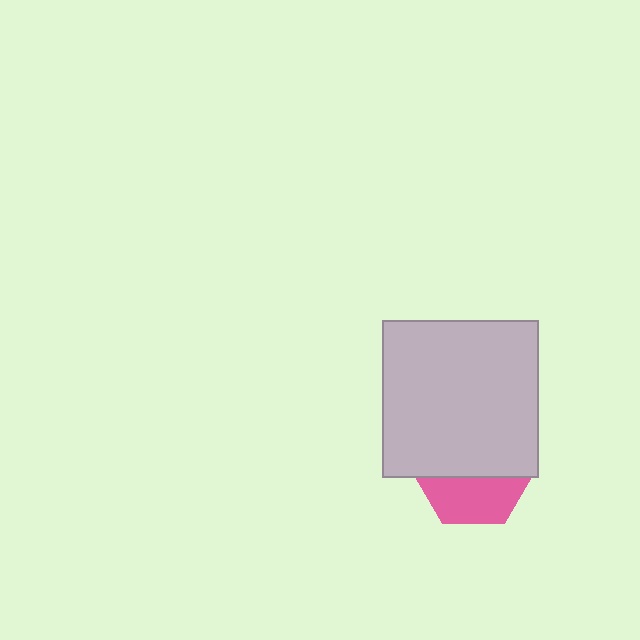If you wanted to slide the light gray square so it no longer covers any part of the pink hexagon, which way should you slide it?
Slide it up — that is the most direct way to separate the two shapes.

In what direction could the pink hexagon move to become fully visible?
The pink hexagon could move down. That would shift it out from behind the light gray square entirely.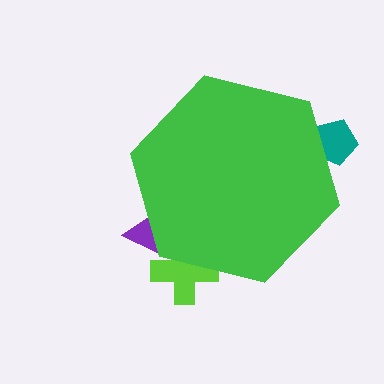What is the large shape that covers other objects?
A green hexagon.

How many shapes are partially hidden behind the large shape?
3 shapes are partially hidden.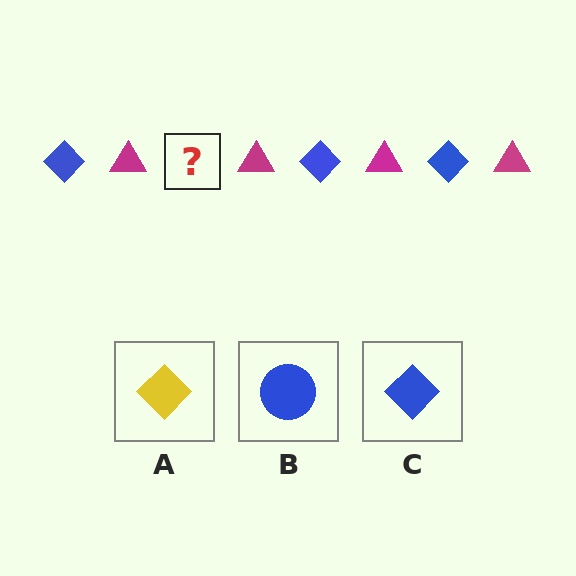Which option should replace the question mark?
Option C.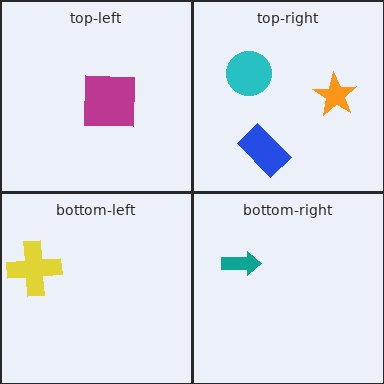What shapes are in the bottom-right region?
The teal arrow.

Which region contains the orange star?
The top-right region.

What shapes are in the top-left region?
The magenta square.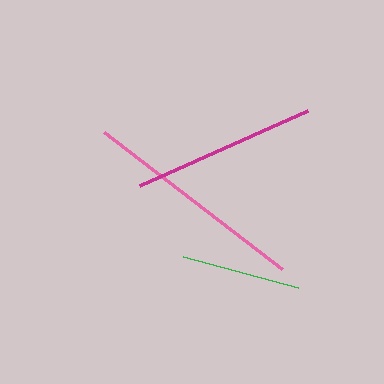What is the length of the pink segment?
The pink segment is approximately 225 pixels long.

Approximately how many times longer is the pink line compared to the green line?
The pink line is approximately 1.9 times the length of the green line.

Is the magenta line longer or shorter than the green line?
The magenta line is longer than the green line.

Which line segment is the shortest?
The green line is the shortest at approximately 120 pixels.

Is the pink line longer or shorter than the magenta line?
The pink line is longer than the magenta line.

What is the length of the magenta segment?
The magenta segment is approximately 184 pixels long.